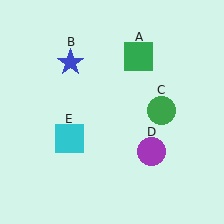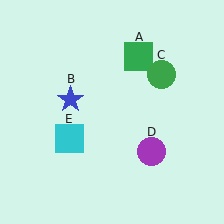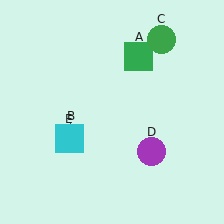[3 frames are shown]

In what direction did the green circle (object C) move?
The green circle (object C) moved up.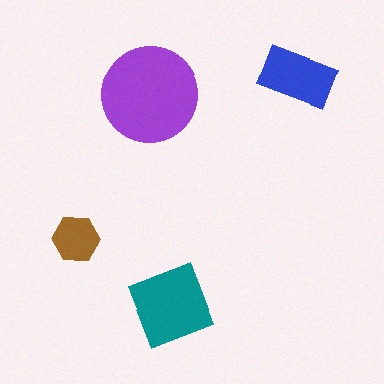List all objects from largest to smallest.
The purple circle, the teal square, the blue rectangle, the brown hexagon.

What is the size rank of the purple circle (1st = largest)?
1st.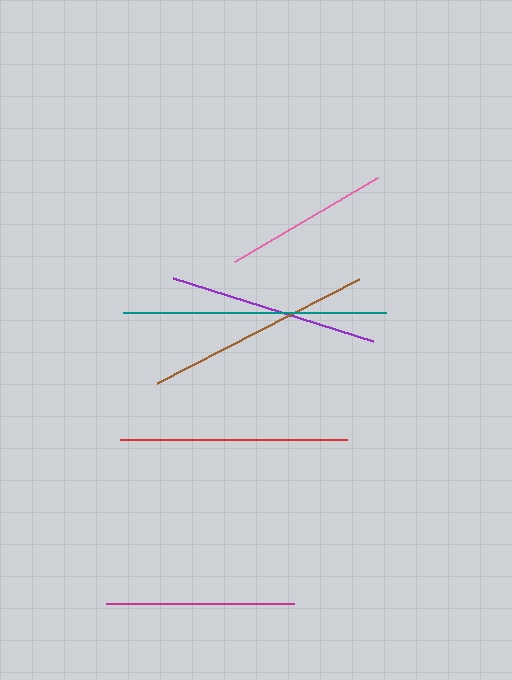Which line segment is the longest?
The teal line is the longest at approximately 264 pixels.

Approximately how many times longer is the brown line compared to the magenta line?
The brown line is approximately 1.2 times the length of the magenta line.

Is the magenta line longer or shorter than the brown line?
The brown line is longer than the magenta line.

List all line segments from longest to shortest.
From longest to shortest: teal, brown, red, purple, magenta, pink.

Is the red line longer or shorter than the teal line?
The teal line is longer than the red line.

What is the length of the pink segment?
The pink segment is approximately 166 pixels long.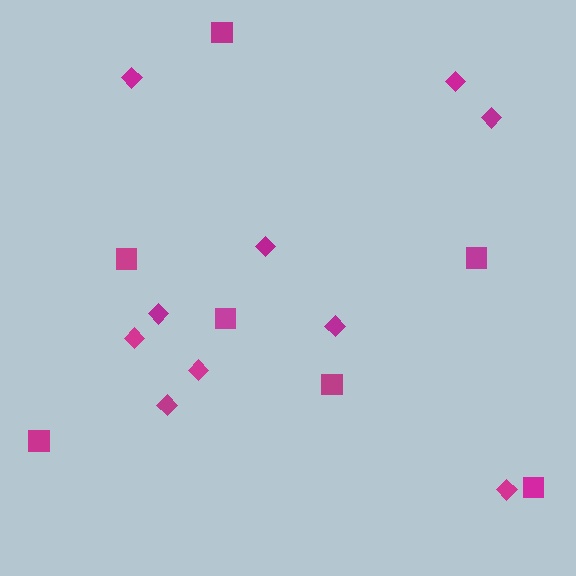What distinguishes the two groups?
There are 2 groups: one group of diamonds (10) and one group of squares (7).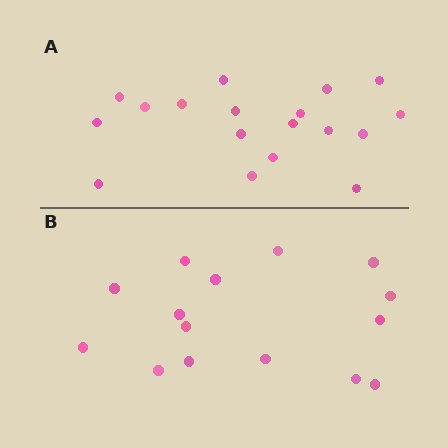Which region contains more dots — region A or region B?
Region A (the top region) has more dots.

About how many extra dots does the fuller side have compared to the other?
Region A has just a few more — roughly 2 or 3 more dots than region B.